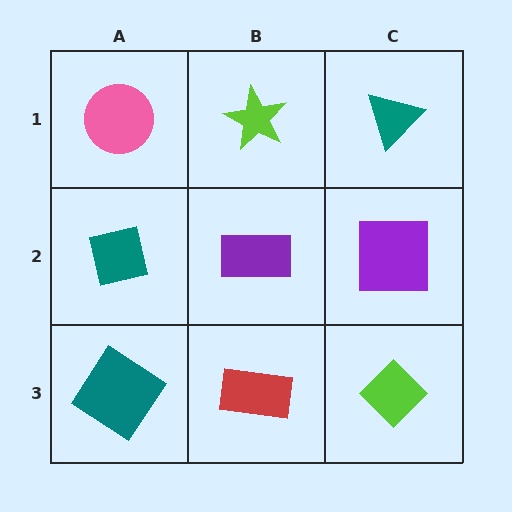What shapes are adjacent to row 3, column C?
A purple square (row 2, column C), a red rectangle (row 3, column B).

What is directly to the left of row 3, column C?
A red rectangle.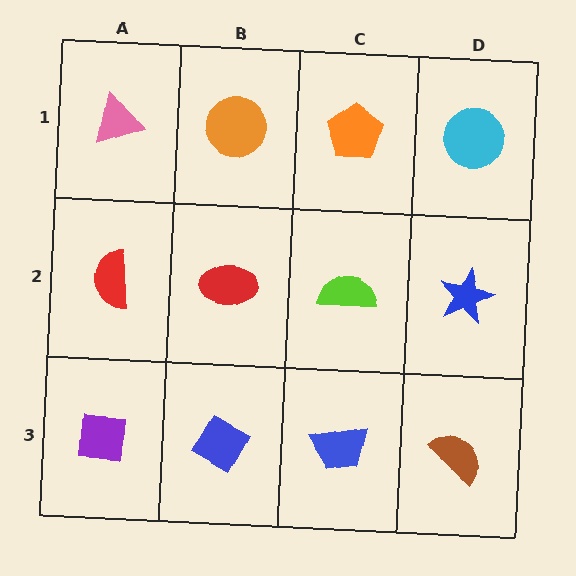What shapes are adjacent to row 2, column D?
A cyan circle (row 1, column D), a brown semicircle (row 3, column D), a lime semicircle (row 2, column C).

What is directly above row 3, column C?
A lime semicircle.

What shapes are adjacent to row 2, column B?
An orange circle (row 1, column B), a blue diamond (row 3, column B), a red semicircle (row 2, column A), a lime semicircle (row 2, column C).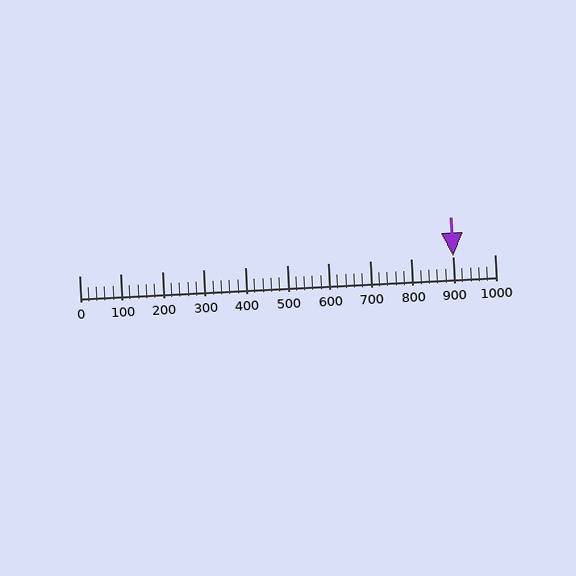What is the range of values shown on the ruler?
The ruler shows values from 0 to 1000.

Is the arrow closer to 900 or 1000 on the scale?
The arrow is closer to 900.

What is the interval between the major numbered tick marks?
The major tick marks are spaced 100 units apart.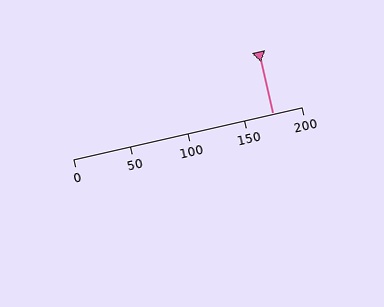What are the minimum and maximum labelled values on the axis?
The axis runs from 0 to 200.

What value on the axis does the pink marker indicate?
The marker indicates approximately 175.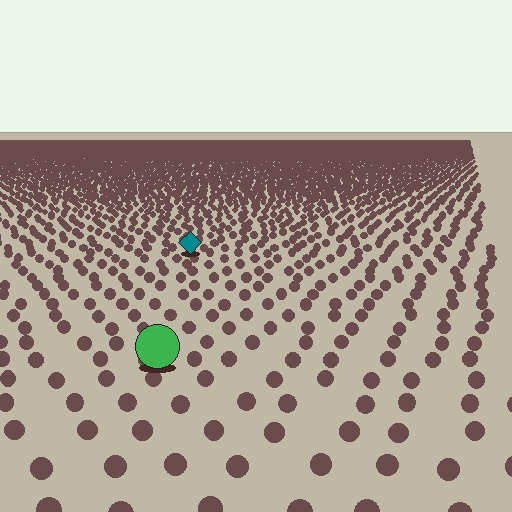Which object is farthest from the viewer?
The teal diamond is farthest from the viewer. It appears smaller and the ground texture around it is denser.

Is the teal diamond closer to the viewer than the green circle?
No. The green circle is closer — you can tell from the texture gradient: the ground texture is coarser near it.